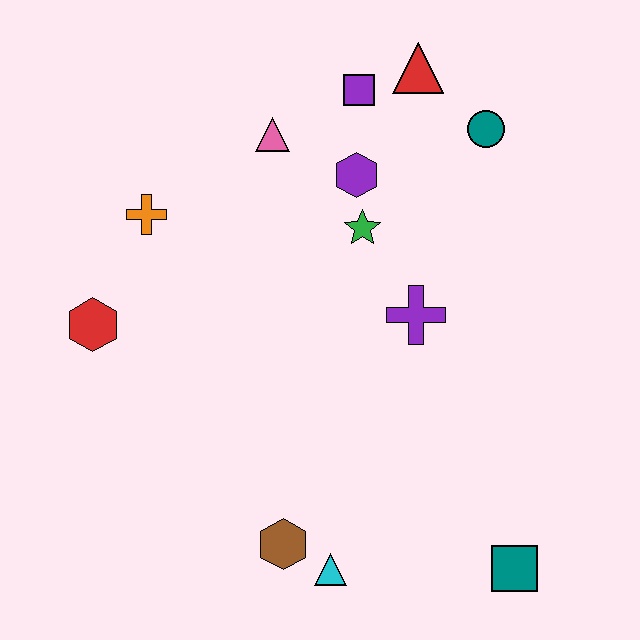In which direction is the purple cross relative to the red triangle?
The purple cross is below the red triangle.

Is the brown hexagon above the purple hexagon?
No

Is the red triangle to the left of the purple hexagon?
No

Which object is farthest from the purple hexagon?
The teal square is farthest from the purple hexagon.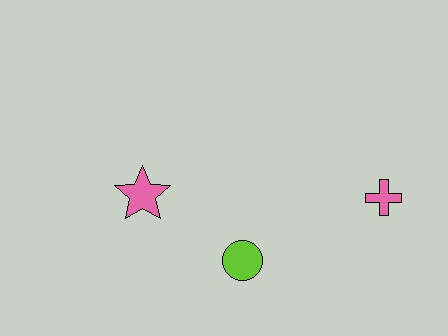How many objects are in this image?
There are 3 objects.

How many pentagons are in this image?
There are no pentagons.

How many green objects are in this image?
There are no green objects.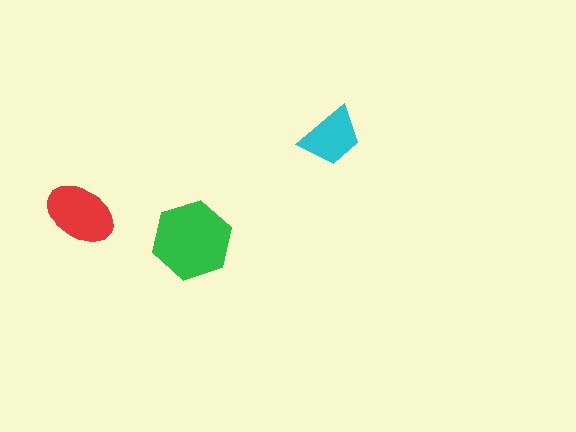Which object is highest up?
The cyan trapezoid is topmost.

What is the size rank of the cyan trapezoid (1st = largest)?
3rd.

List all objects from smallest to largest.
The cyan trapezoid, the red ellipse, the green hexagon.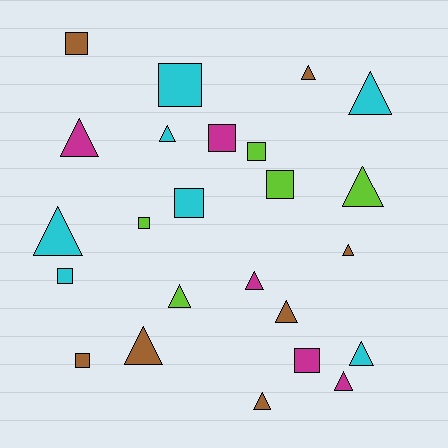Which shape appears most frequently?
Triangle, with 14 objects.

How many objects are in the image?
There are 24 objects.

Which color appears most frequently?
Cyan, with 7 objects.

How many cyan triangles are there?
There are 4 cyan triangles.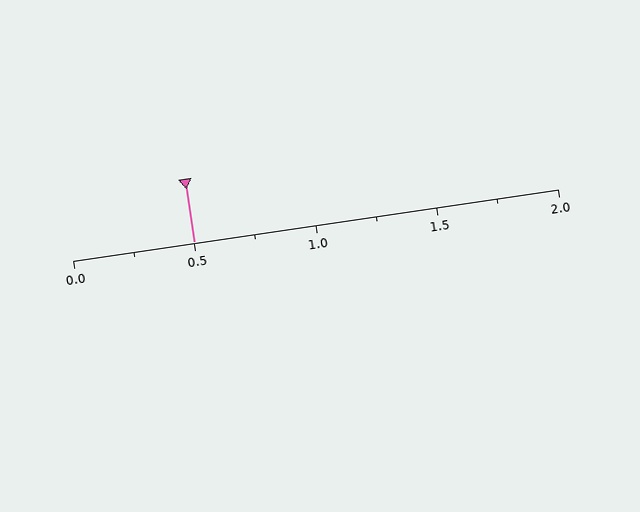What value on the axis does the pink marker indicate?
The marker indicates approximately 0.5.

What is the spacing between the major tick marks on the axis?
The major ticks are spaced 0.5 apart.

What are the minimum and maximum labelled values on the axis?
The axis runs from 0.0 to 2.0.